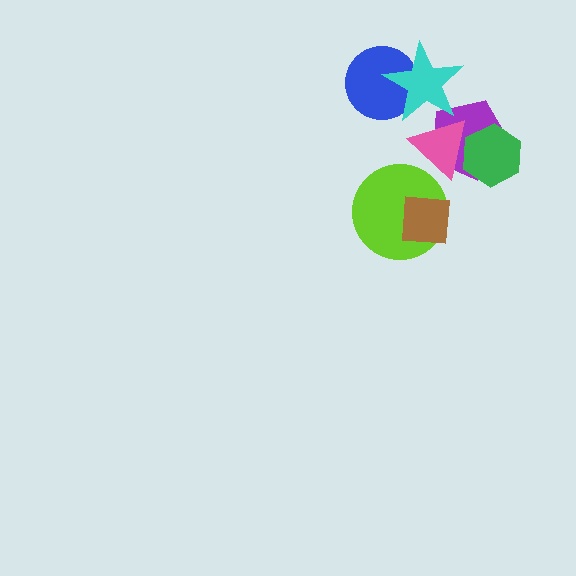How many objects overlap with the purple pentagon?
3 objects overlap with the purple pentagon.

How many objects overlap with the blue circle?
1 object overlaps with the blue circle.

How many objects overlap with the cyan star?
3 objects overlap with the cyan star.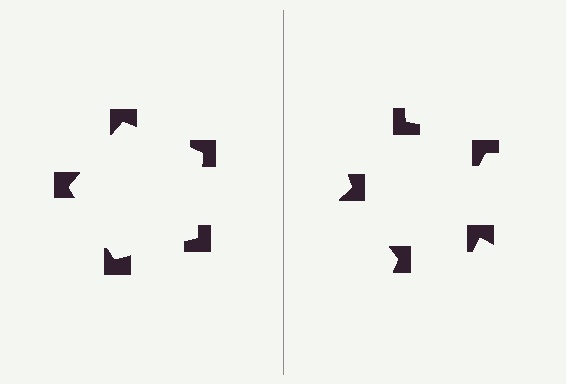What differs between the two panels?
The notched squares are positioned identically on both sides; only the wedge orientations differ. On the left they align to a pentagon; on the right they are misaligned.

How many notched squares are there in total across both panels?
10 — 5 on each side.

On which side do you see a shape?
An illusory pentagon appears on the left side. On the right side the wedge cuts are rotated, so no coherent shape forms.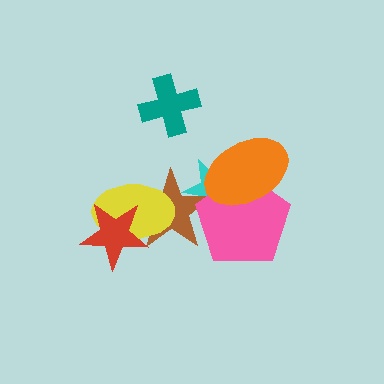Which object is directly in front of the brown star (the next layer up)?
The yellow ellipse is directly in front of the brown star.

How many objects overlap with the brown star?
4 objects overlap with the brown star.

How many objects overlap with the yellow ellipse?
2 objects overlap with the yellow ellipse.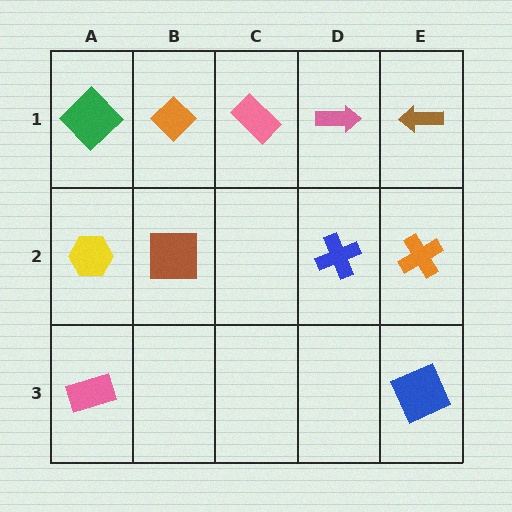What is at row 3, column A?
A pink rectangle.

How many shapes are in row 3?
2 shapes.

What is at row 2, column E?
An orange cross.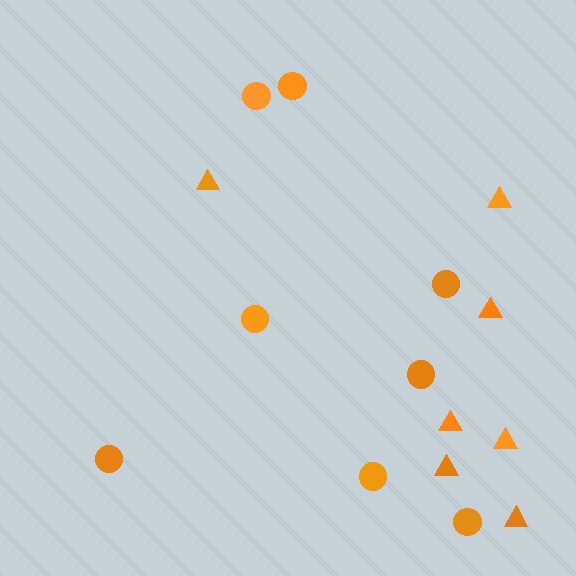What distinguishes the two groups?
There are 2 groups: one group of circles (8) and one group of triangles (7).